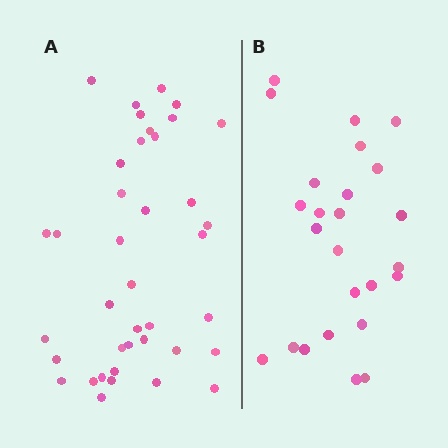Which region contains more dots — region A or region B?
Region A (the left region) has more dots.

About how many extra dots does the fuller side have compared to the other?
Region A has approximately 15 more dots than region B.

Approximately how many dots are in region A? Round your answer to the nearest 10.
About 40 dots. (The exact count is 39, which rounds to 40.)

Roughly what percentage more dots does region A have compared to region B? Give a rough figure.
About 55% more.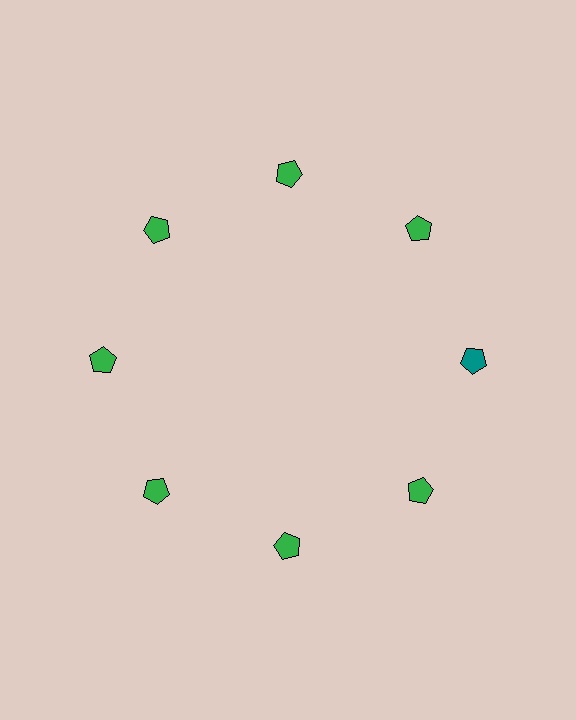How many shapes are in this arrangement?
There are 8 shapes arranged in a ring pattern.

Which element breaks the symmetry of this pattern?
The teal pentagon at roughly the 3 o'clock position breaks the symmetry. All other shapes are green pentagons.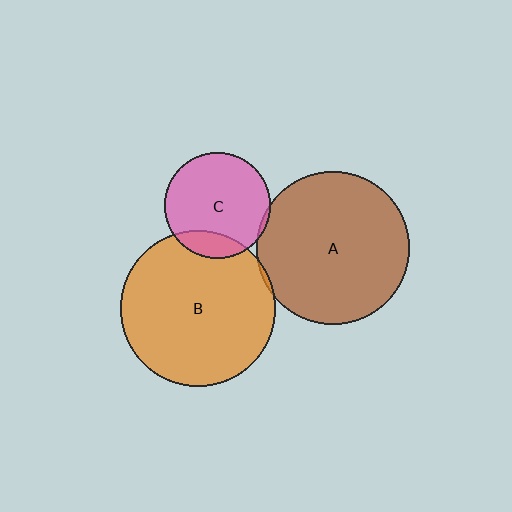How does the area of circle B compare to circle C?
Approximately 2.1 times.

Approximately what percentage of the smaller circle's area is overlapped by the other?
Approximately 15%.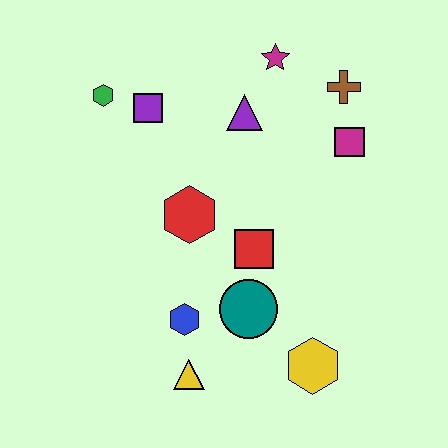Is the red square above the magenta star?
No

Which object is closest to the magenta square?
The brown cross is closest to the magenta square.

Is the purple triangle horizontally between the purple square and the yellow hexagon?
Yes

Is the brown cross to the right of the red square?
Yes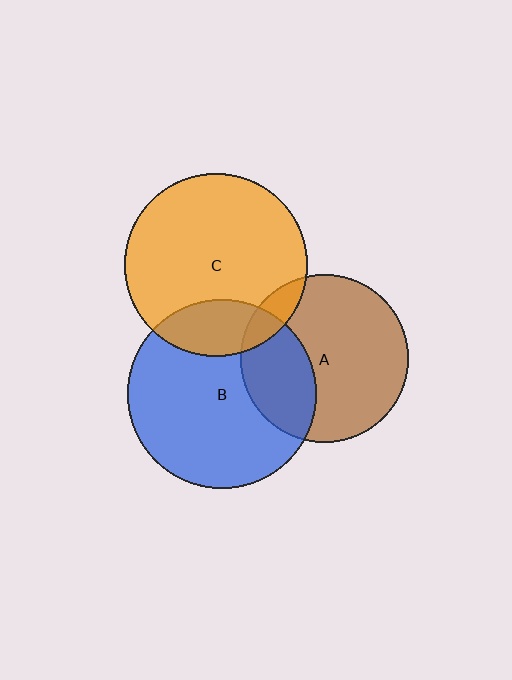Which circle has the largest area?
Circle B (blue).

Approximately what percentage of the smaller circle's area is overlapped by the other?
Approximately 10%.